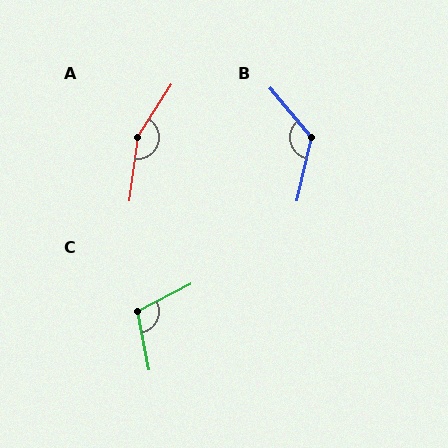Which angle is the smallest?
C, at approximately 106 degrees.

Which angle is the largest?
A, at approximately 154 degrees.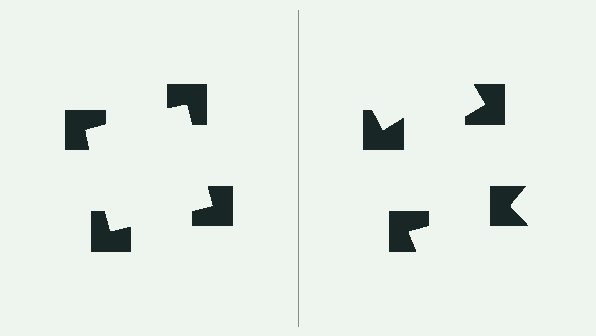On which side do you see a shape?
An illusory square appears on the left side. On the right side the wedge cuts are rotated, so no coherent shape forms.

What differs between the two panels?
The notched squares are positioned identically on both sides; only the wedge orientations differ. On the left they align to a square; on the right they are misaligned.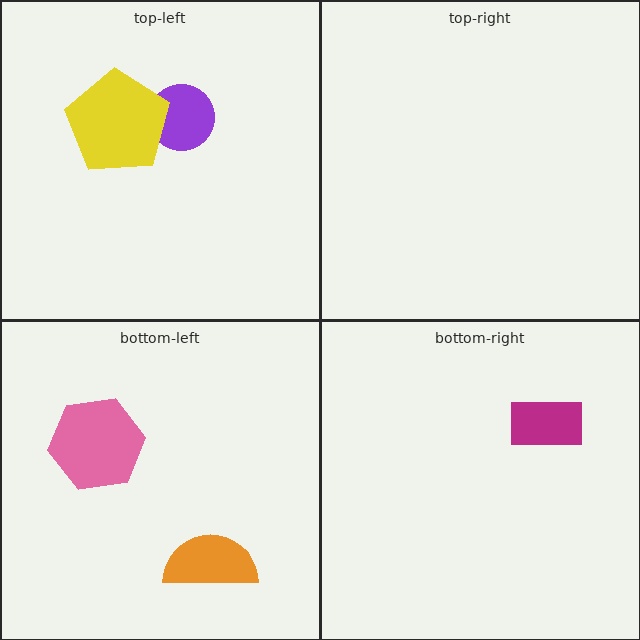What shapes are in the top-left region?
The purple circle, the yellow pentagon.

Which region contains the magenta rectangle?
The bottom-right region.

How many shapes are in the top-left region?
2.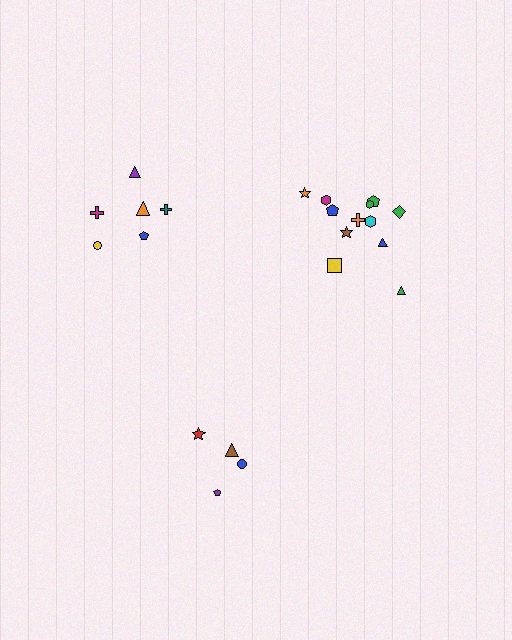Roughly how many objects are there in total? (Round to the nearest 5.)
Roughly 20 objects in total.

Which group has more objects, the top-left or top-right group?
The top-right group.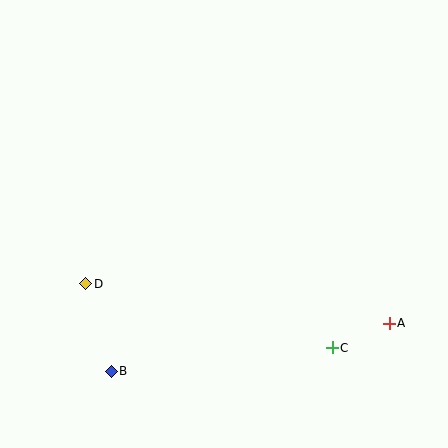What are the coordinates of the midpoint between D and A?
The midpoint between D and A is at (237, 304).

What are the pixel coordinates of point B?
Point B is at (111, 371).